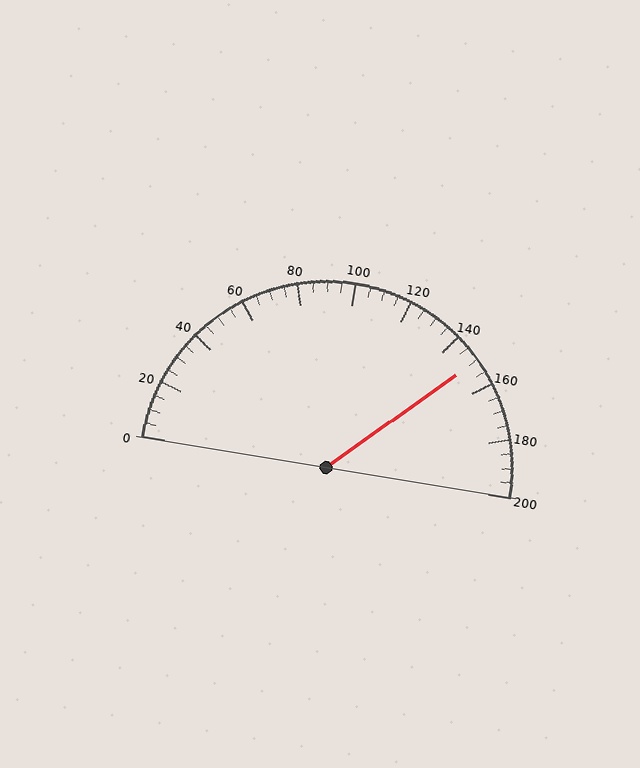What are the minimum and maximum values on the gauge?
The gauge ranges from 0 to 200.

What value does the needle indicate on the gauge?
The needle indicates approximately 150.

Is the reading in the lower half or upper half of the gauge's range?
The reading is in the upper half of the range (0 to 200).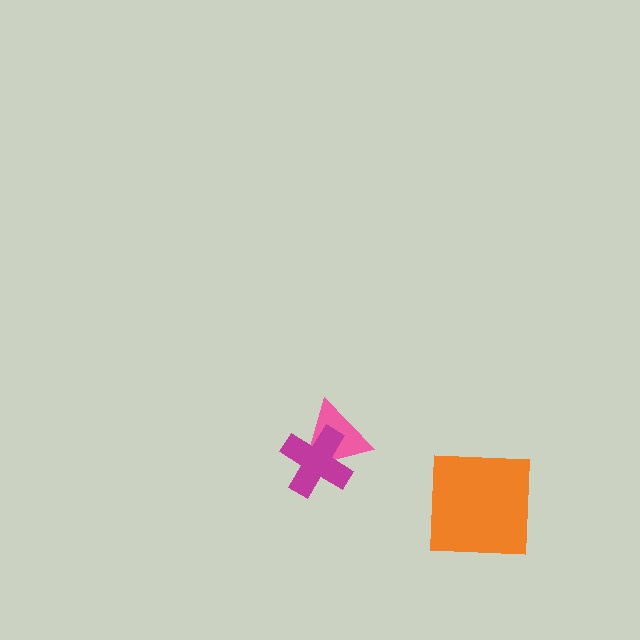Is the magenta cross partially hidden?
No, no other shape covers it.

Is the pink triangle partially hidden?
Yes, it is partially covered by another shape.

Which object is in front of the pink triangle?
The magenta cross is in front of the pink triangle.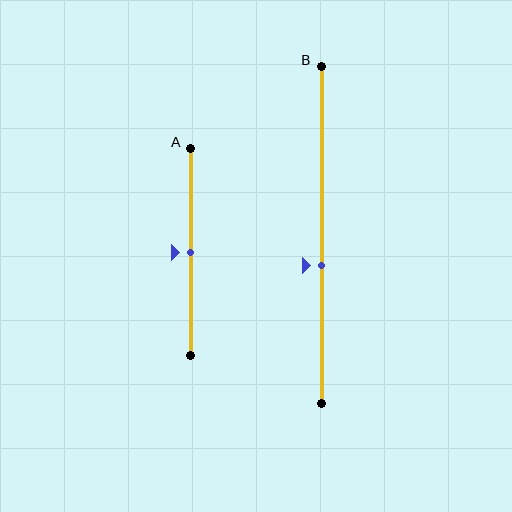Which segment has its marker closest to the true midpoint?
Segment A has its marker closest to the true midpoint.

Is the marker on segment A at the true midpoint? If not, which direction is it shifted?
Yes, the marker on segment A is at the true midpoint.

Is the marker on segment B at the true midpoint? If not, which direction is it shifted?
No, the marker on segment B is shifted downward by about 9% of the segment length.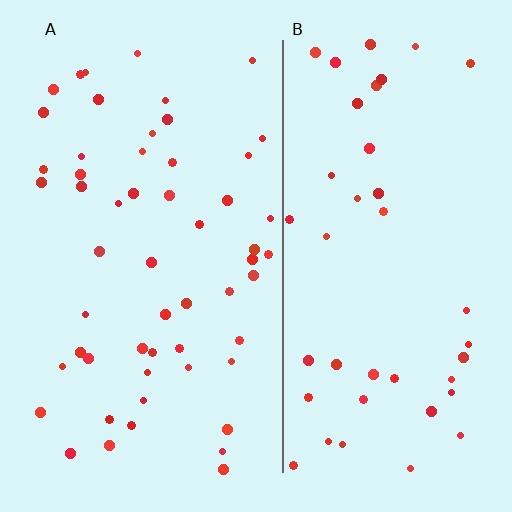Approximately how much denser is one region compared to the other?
Approximately 1.3× — region A over region B.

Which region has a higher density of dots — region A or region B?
A (the left).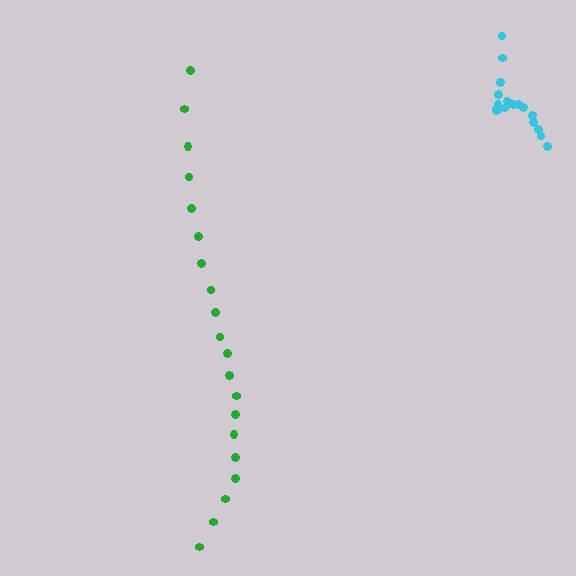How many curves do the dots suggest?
There are 2 distinct paths.